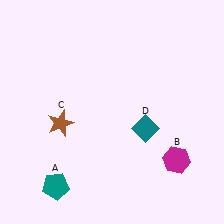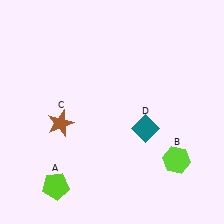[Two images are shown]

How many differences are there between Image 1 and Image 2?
There are 2 differences between the two images.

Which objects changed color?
A changed from teal to lime. B changed from magenta to lime.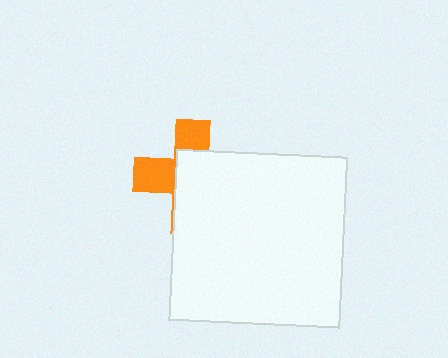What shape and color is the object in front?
The object in front is a white square.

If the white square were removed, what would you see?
You would see the complete orange cross.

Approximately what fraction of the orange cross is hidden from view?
Roughly 61% of the orange cross is hidden behind the white square.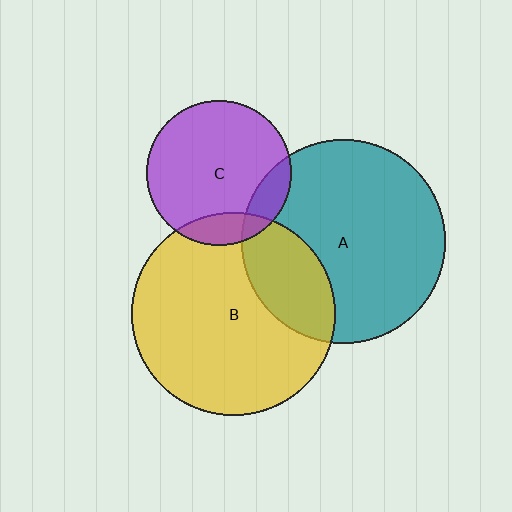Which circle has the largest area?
Circle A (teal).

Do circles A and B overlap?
Yes.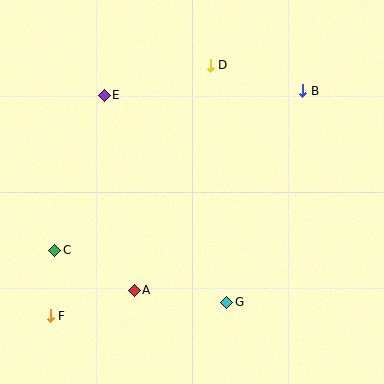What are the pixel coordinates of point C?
Point C is at (55, 250).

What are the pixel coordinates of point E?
Point E is at (104, 95).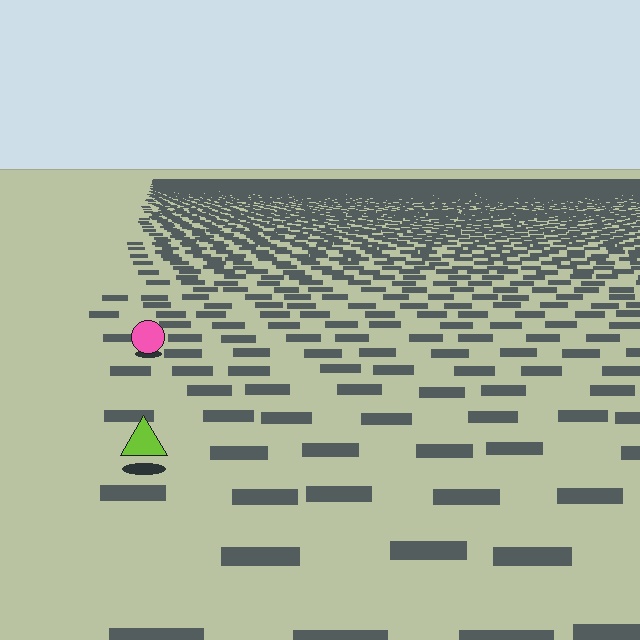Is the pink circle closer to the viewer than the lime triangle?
No. The lime triangle is closer — you can tell from the texture gradient: the ground texture is coarser near it.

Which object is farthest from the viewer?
The pink circle is farthest from the viewer. It appears smaller and the ground texture around it is denser.